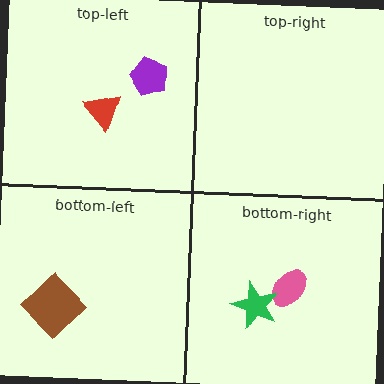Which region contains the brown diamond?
The bottom-left region.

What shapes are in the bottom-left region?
The brown diamond.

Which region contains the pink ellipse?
The bottom-right region.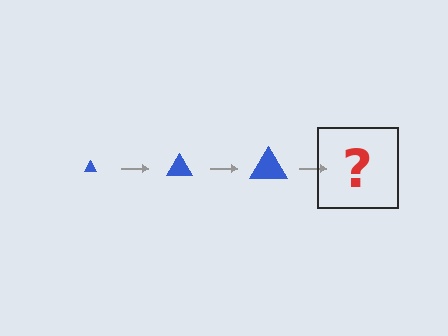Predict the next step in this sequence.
The next step is a blue triangle, larger than the previous one.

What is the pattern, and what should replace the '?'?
The pattern is that the triangle gets progressively larger each step. The '?' should be a blue triangle, larger than the previous one.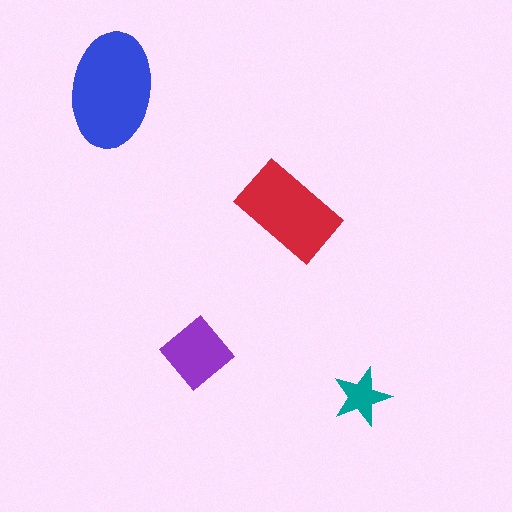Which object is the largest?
The blue ellipse.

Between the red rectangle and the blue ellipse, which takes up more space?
The blue ellipse.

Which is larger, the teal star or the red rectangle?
The red rectangle.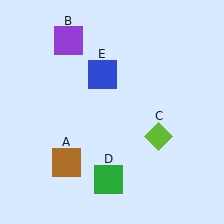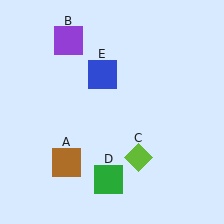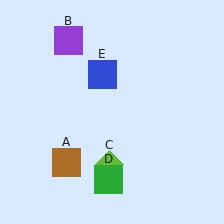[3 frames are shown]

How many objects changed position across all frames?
1 object changed position: lime diamond (object C).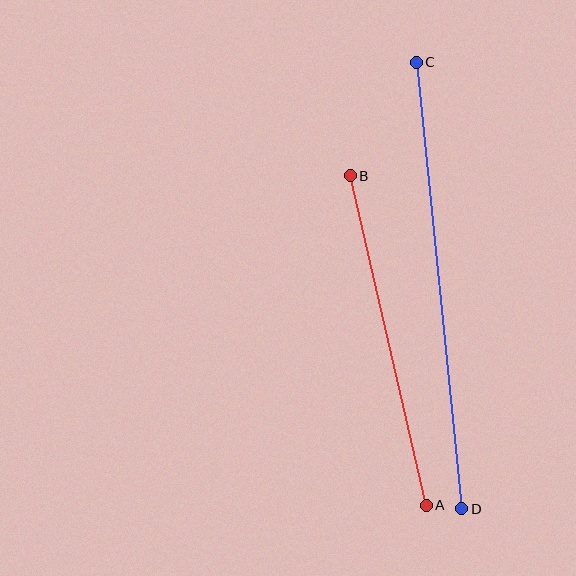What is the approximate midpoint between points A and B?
The midpoint is at approximately (388, 341) pixels.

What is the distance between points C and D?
The distance is approximately 449 pixels.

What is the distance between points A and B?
The distance is approximately 338 pixels.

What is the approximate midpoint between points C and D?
The midpoint is at approximately (439, 286) pixels.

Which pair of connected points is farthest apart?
Points C and D are farthest apart.